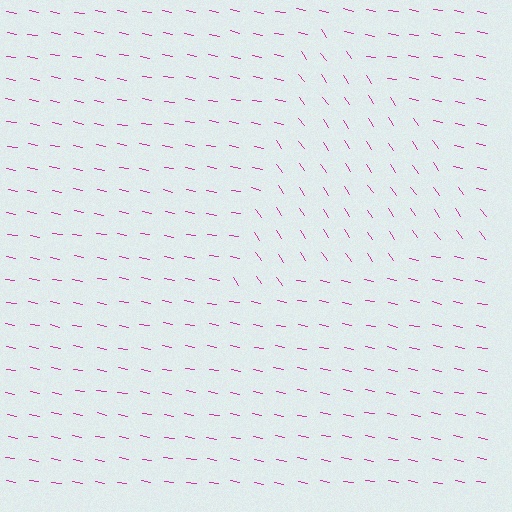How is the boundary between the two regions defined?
The boundary is defined purely by a change in line orientation (approximately 45 degrees difference). All lines are the same color and thickness.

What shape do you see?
I see a triangle.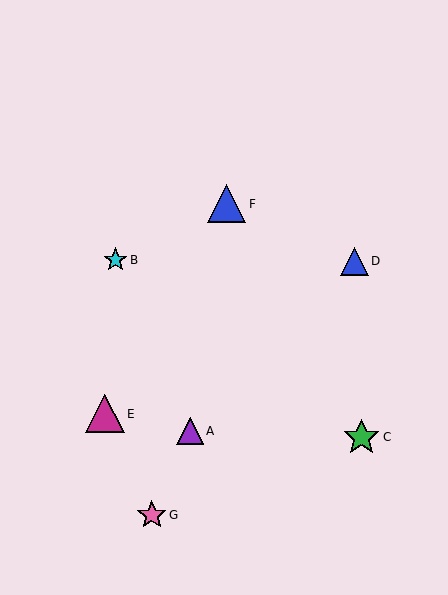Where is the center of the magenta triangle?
The center of the magenta triangle is at (105, 414).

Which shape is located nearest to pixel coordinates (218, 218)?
The blue triangle (labeled F) at (226, 204) is nearest to that location.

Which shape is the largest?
The magenta triangle (labeled E) is the largest.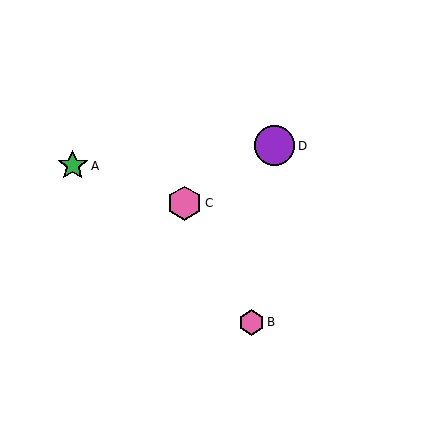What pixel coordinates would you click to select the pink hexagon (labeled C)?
Click at (185, 203) to select the pink hexagon C.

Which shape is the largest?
The purple circle (labeled D) is the largest.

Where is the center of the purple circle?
The center of the purple circle is at (274, 146).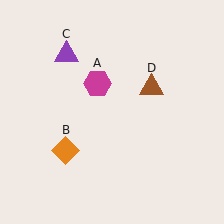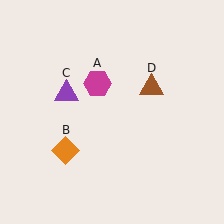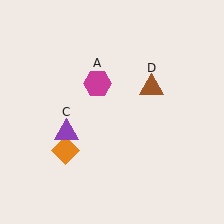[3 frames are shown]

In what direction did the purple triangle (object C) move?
The purple triangle (object C) moved down.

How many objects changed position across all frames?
1 object changed position: purple triangle (object C).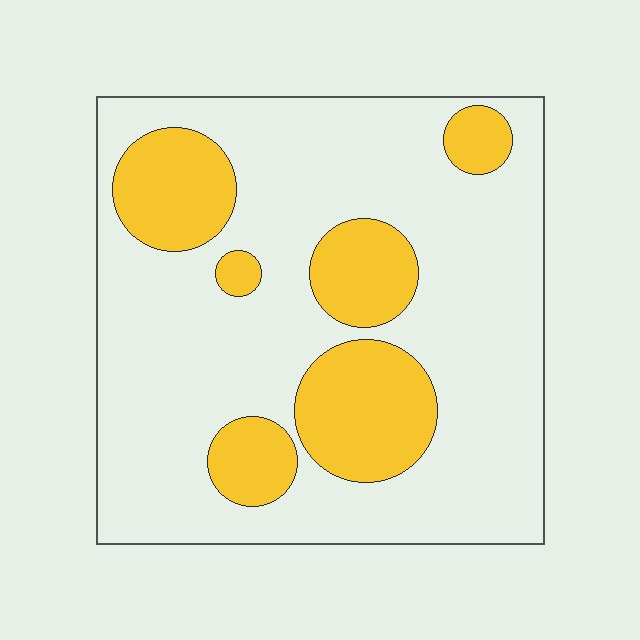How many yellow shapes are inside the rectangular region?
6.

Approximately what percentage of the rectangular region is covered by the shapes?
Approximately 25%.